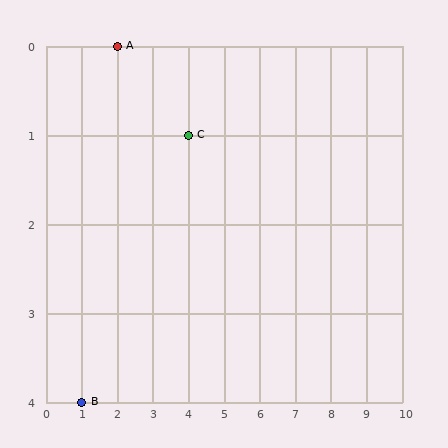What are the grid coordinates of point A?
Point A is at grid coordinates (2, 0).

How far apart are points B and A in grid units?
Points B and A are 1 column and 4 rows apart (about 4.1 grid units diagonally).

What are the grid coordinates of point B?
Point B is at grid coordinates (1, 4).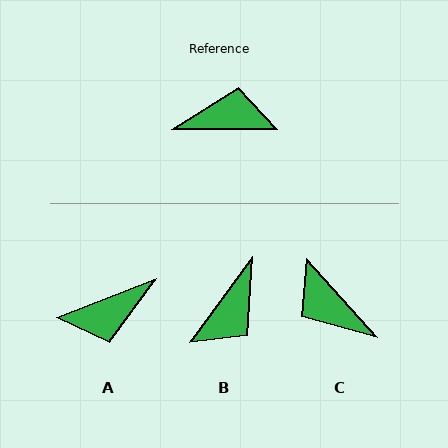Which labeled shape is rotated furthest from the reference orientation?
A, about 159 degrees away.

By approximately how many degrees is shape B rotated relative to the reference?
Approximately 126 degrees clockwise.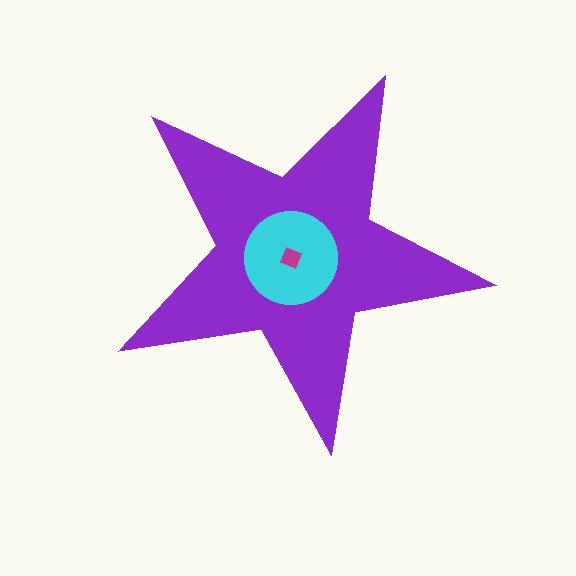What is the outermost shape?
The purple star.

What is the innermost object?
The magenta diamond.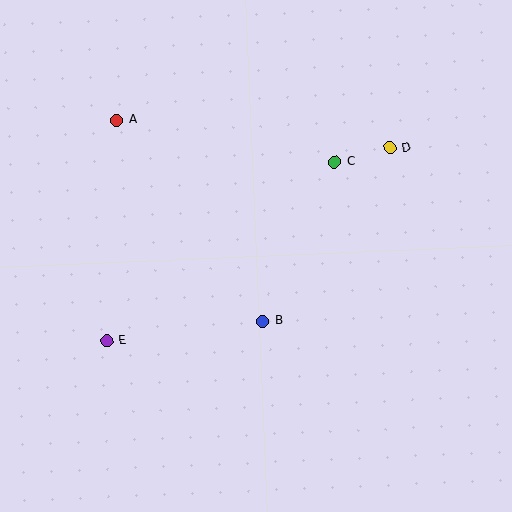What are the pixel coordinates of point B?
Point B is at (263, 321).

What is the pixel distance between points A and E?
The distance between A and E is 221 pixels.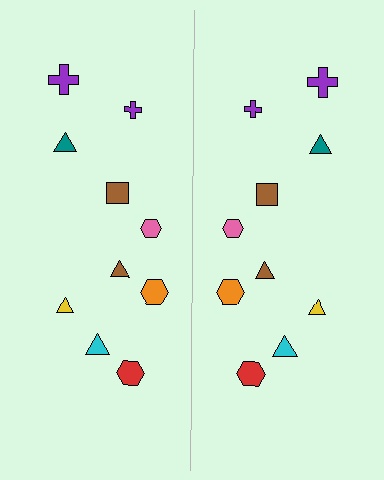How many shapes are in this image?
There are 20 shapes in this image.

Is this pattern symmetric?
Yes, this pattern has bilateral (reflection) symmetry.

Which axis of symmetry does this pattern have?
The pattern has a vertical axis of symmetry running through the center of the image.